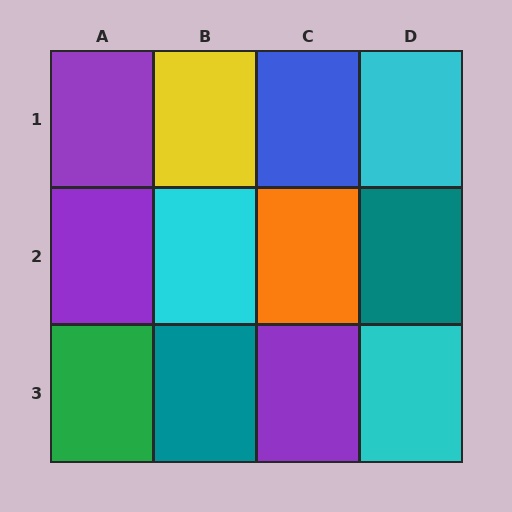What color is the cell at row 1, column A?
Purple.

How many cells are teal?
2 cells are teal.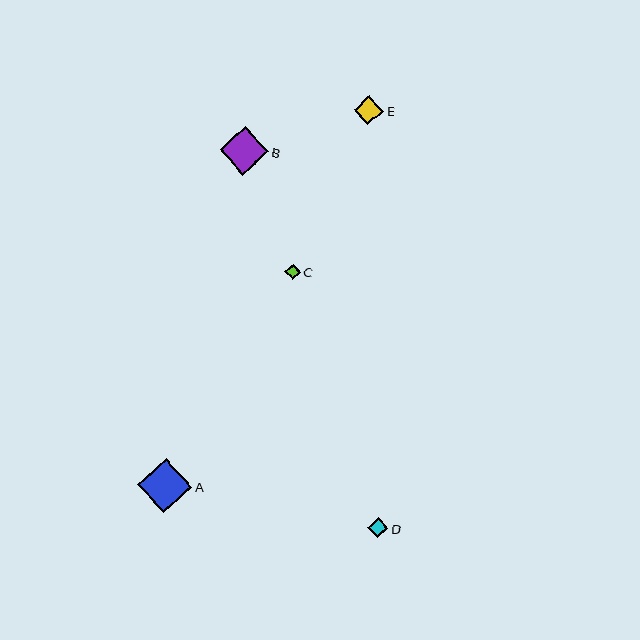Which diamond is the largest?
Diamond A is the largest with a size of approximately 54 pixels.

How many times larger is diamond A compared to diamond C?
Diamond A is approximately 3.6 times the size of diamond C.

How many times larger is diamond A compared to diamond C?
Diamond A is approximately 3.6 times the size of diamond C.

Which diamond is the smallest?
Diamond C is the smallest with a size of approximately 15 pixels.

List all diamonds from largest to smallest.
From largest to smallest: A, B, E, D, C.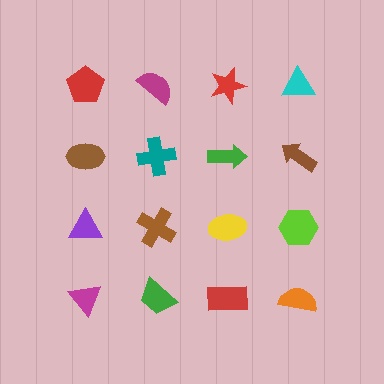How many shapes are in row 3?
4 shapes.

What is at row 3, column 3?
A yellow ellipse.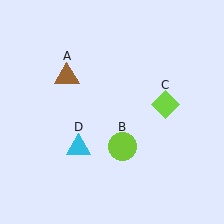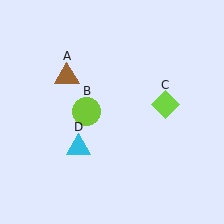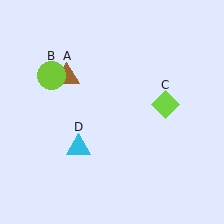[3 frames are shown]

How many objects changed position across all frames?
1 object changed position: lime circle (object B).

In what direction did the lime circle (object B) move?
The lime circle (object B) moved up and to the left.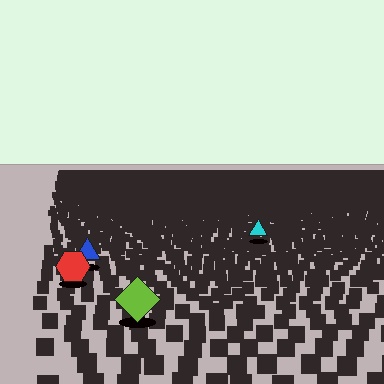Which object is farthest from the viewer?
The cyan triangle is farthest from the viewer. It appears smaller and the ground texture around it is denser.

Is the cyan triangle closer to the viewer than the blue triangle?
No. The blue triangle is closer — you can tell from the texture gradient: the ground texture is coarser near it.